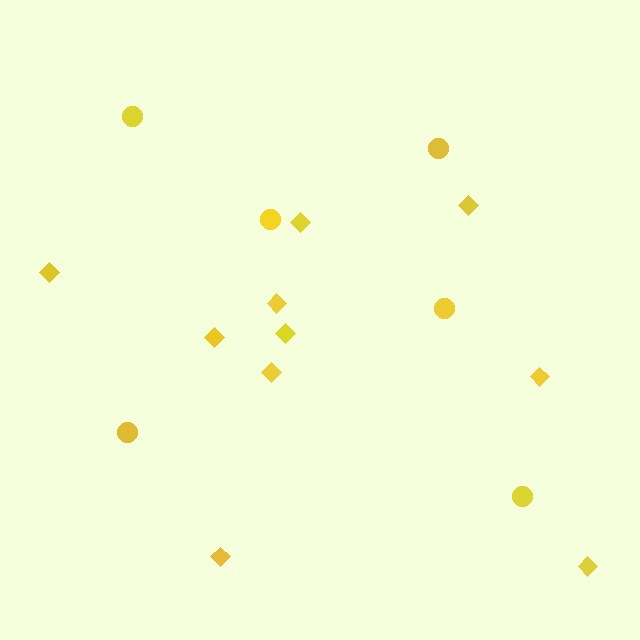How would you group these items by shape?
There are 2 groups: one group of circles (6) and one group of diamonds (10).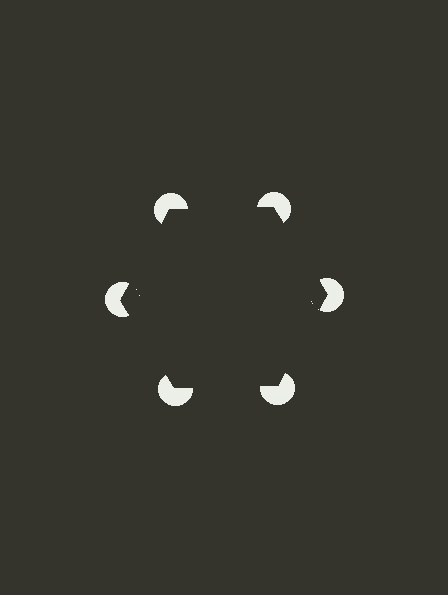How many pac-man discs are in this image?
There are 6 — one at each vertex of the illusory hexagon.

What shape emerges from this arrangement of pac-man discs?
An illusory hexagon — its edges are inferred from the aligned wedge cuts in the pac-man discs, not physically drawn.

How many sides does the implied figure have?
6 sides.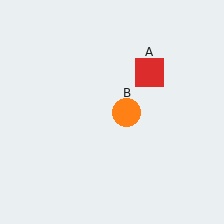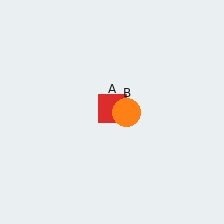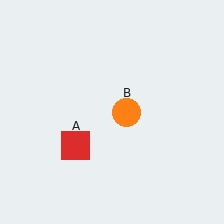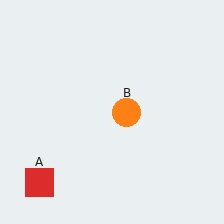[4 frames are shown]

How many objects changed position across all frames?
1 object changed position: red square (object A).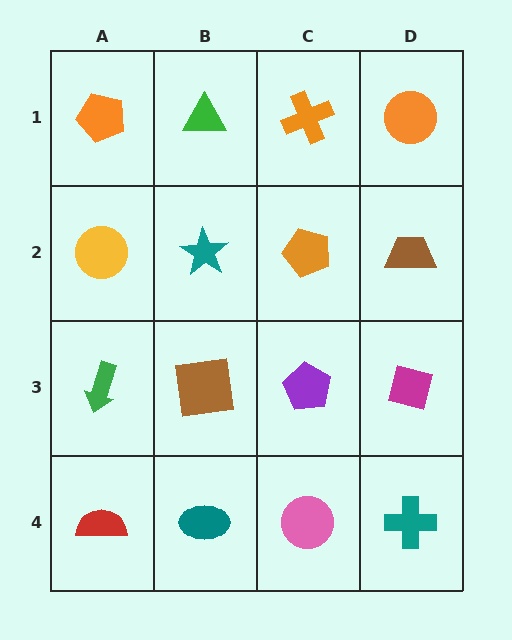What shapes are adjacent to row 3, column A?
A yellow circle (row 2, column A), a red semicircle (row 4, column A), a brown square (row 3, column B).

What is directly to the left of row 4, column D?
A pink circle.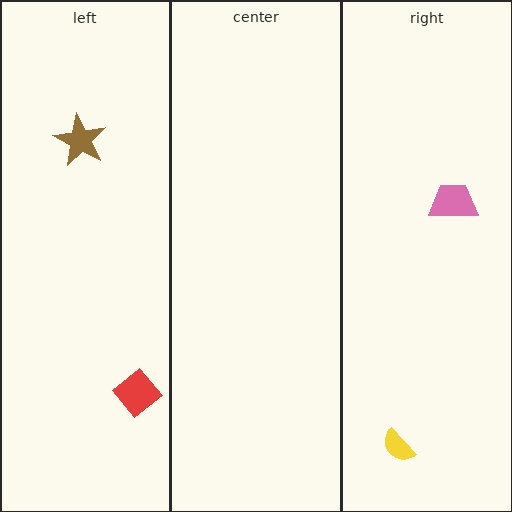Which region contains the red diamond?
The left region.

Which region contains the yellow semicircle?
The right region.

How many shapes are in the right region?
2.